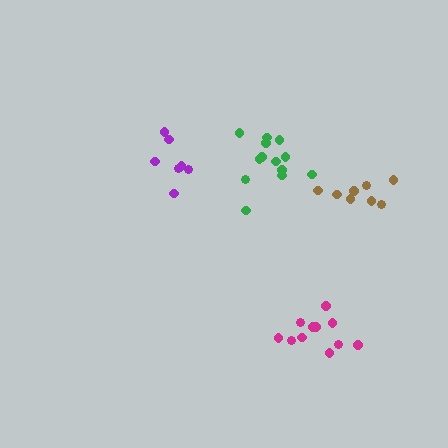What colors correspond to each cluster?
The clusters are colored: magenta, purple, green, brown.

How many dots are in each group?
Group 1: 11 dots, Group 2: 7 dots, Group 3: 13 dots, Group 4: 8 dots (39 total).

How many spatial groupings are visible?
There are 4 spatial groupings.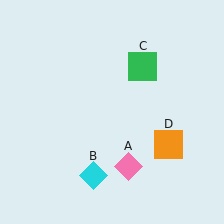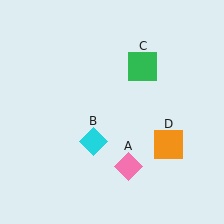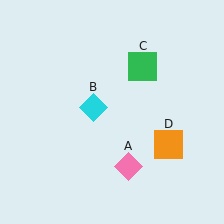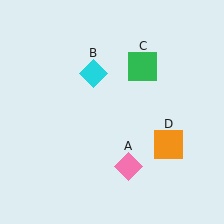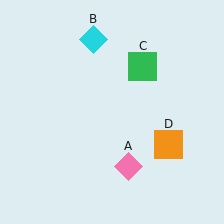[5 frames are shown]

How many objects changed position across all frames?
1 object changed position: cyan diamond (object B).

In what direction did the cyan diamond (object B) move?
The cyan diamond (object B) moved up.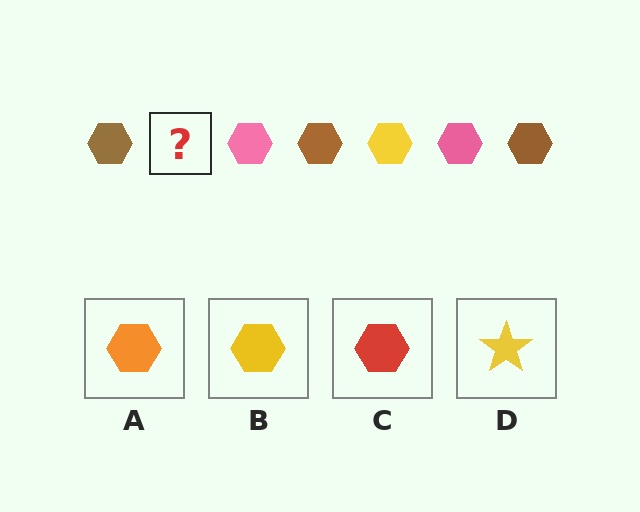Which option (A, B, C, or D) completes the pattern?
B.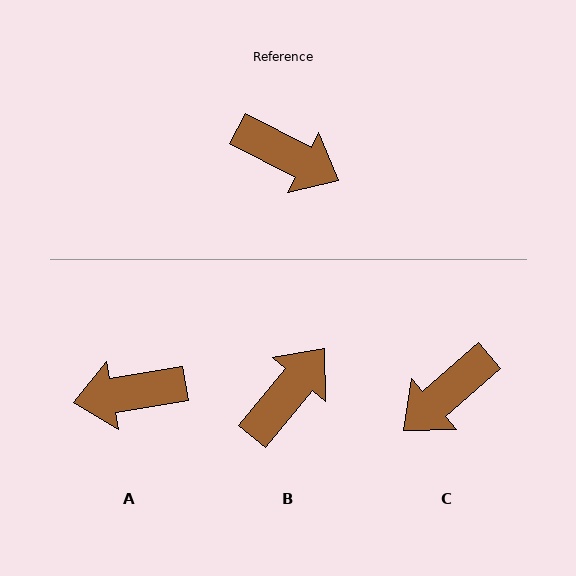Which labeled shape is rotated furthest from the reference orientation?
A, about 143 degrees away.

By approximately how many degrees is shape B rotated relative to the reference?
Approximately 78 degrees counter-clockwise.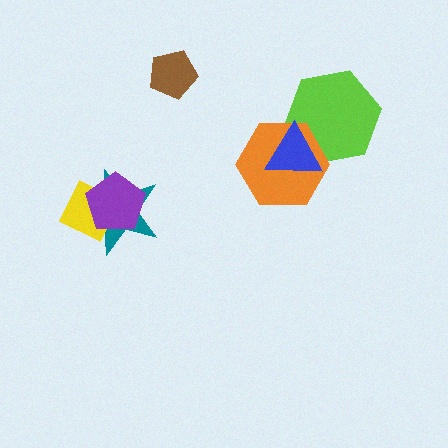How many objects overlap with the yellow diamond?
2 objects overlap with the yellow diamond.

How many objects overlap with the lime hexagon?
2 objects overlap with the lime hexagon.